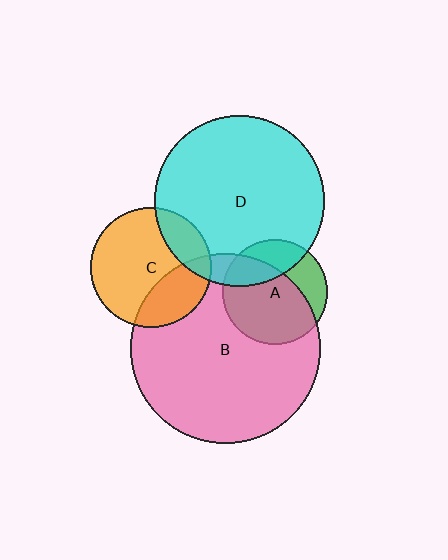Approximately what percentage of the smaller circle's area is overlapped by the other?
Approximately 20%.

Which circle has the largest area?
Circle B (pink).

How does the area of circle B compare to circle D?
Approximately 1.2 times.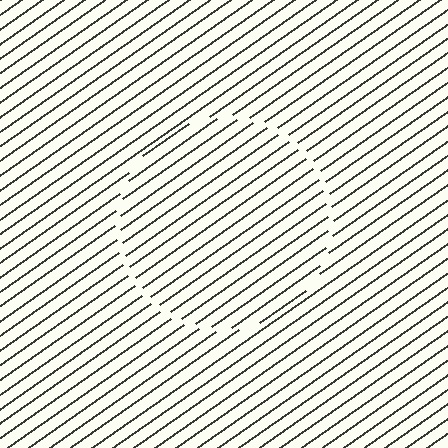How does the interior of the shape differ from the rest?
The interior of the shape contains the same grating, shifted by half a period — the contour is defined by the phase discontinuity where line-ends from the inner and outer gratings abut.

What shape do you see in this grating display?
An illusory circle. The interior of the shape contains the same grating, shifted by half a period — the contour is defined by the phase discontinuity where line-ends from the inner and outer gratings abut.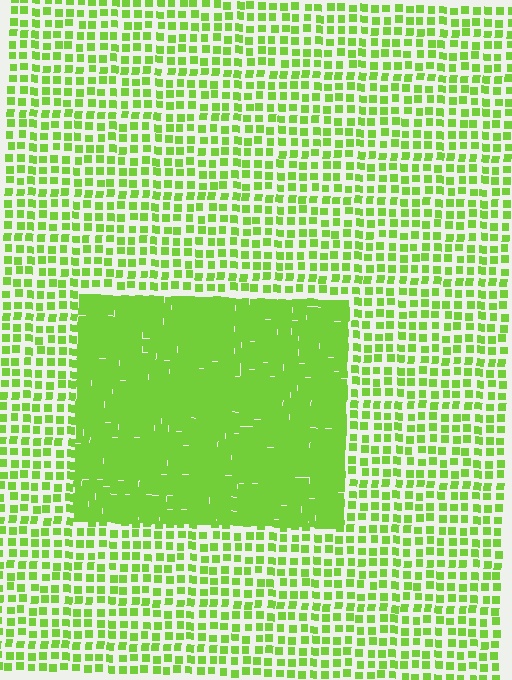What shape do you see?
I see a rectangle.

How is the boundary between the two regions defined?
The boundary is defined by a change in element density (approximately 2.5x ratio). All elements are the same color, size, and shape.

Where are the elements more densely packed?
The elements are more densely packed inside the rectangle boundary.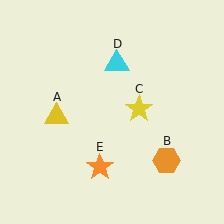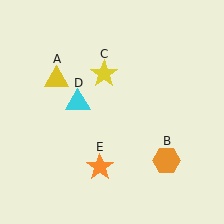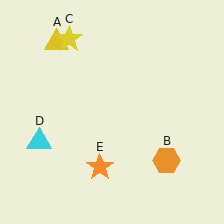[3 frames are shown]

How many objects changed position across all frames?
3 objects changed position: yellow triangle (object A), yellow star (object C), cyan triangle (object D).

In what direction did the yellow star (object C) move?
The yellow star (object C) moved up and to the left.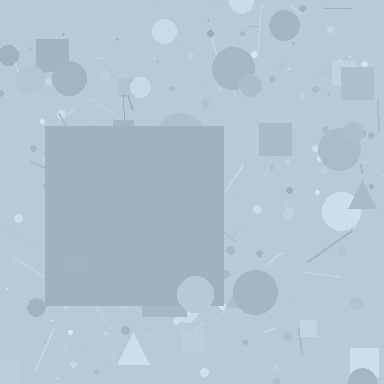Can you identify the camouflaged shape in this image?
The camouflaged shape is a square.